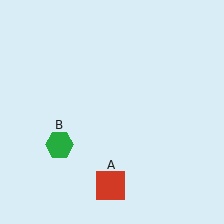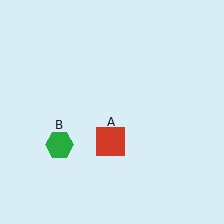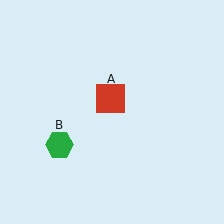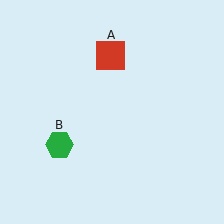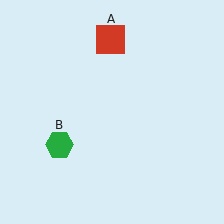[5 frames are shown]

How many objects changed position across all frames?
1 object changed position: red square (object A).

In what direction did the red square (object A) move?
The red square (object A) moved up.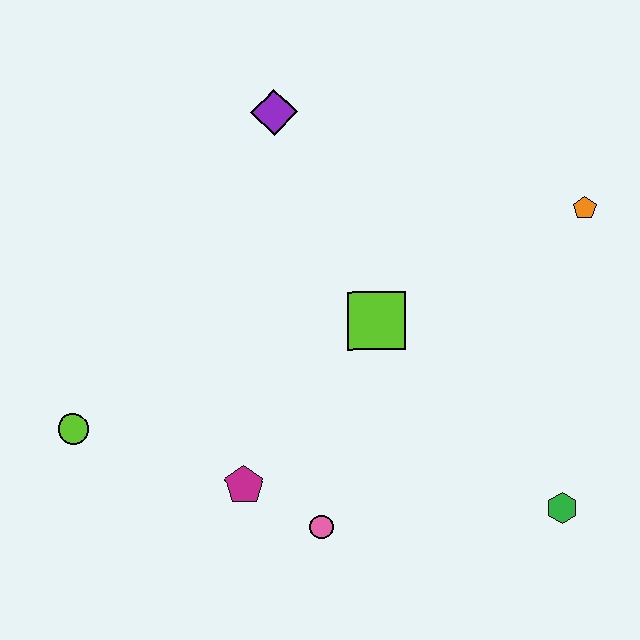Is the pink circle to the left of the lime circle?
No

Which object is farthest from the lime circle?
The orange pentagon is farthest from the lime circle.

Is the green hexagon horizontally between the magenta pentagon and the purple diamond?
No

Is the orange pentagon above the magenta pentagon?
Yes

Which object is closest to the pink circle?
The magenta pentagon is closest to the pink circle.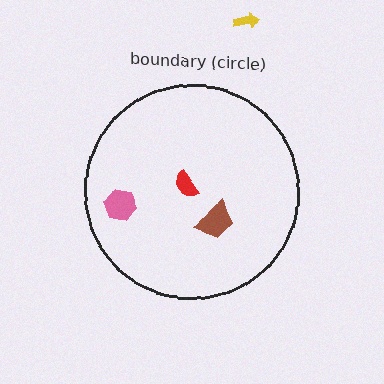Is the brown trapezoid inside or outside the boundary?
Inside.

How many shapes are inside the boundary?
3 inside, 1 outside.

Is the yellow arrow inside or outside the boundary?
Outside.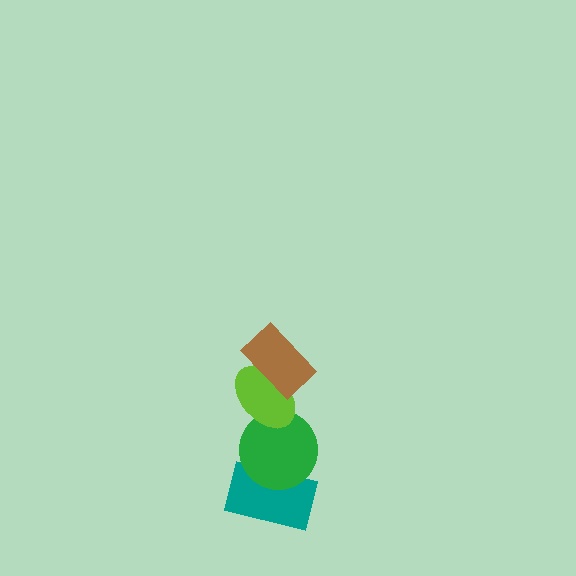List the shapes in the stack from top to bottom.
From top to bottom: the brown rectangle, the lime ellipse, the green circle, the teal rectangle.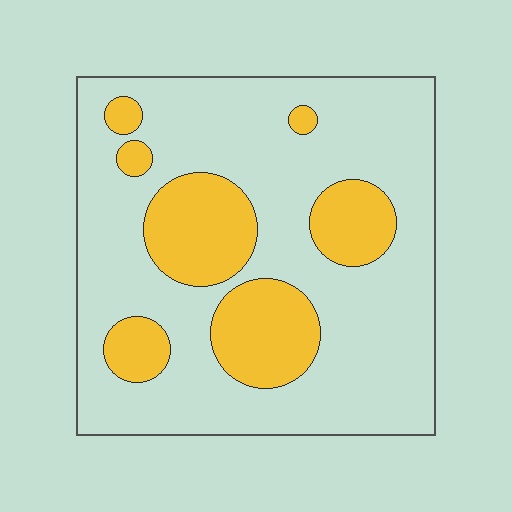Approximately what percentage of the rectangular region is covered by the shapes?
Approximately 25%.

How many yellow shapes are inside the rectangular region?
7.